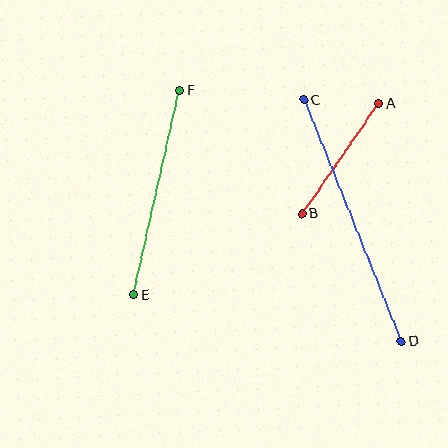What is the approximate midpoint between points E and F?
The midpoint is at approximately (157, 193) pixels.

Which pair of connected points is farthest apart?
Points C and D are farthest apart.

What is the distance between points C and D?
The distance is approximately 260 pixels.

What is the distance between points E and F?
The distance is approximately 209 pixels.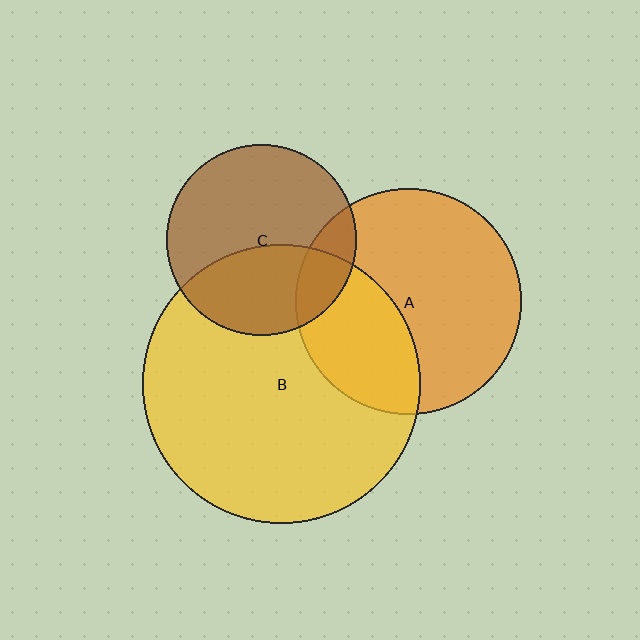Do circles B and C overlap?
Yes.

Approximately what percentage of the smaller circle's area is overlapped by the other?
Approximately 40%.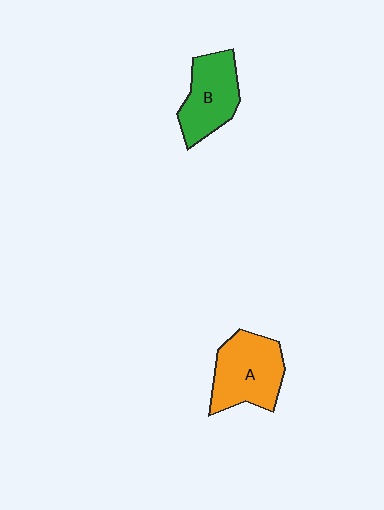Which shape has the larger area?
Shape A (orange).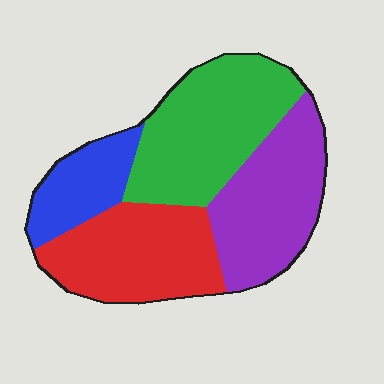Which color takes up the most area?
Green, at roughly 30%.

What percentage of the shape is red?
Red covers around 25% of the shape.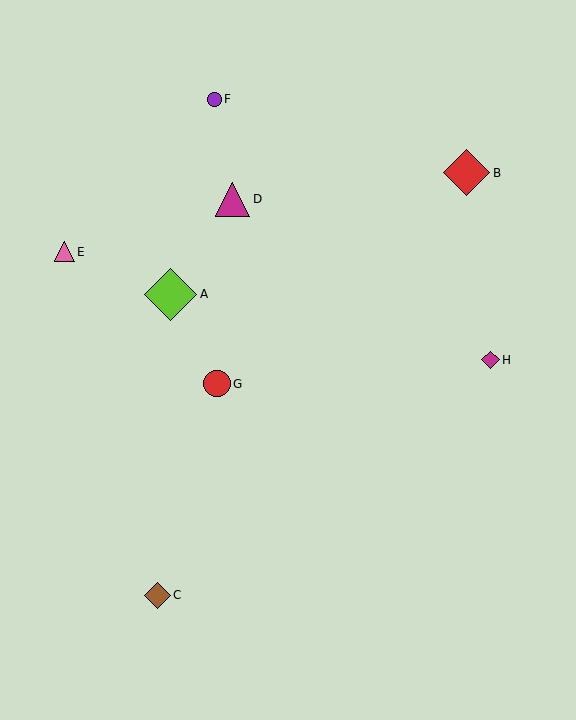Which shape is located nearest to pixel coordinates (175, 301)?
The lime diamond (labeled A) at (170, 294) is nearest to that location.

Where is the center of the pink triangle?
The center of the pink triangle is at (65, 252).